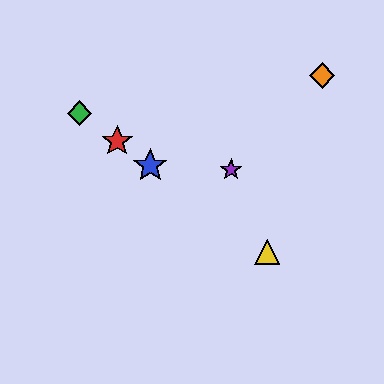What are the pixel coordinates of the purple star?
The purple star is at (231, 170).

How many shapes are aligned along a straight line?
4 shapes (the red star, the blue star, the green diamond, the yellow triangle) are aligned along a straight line.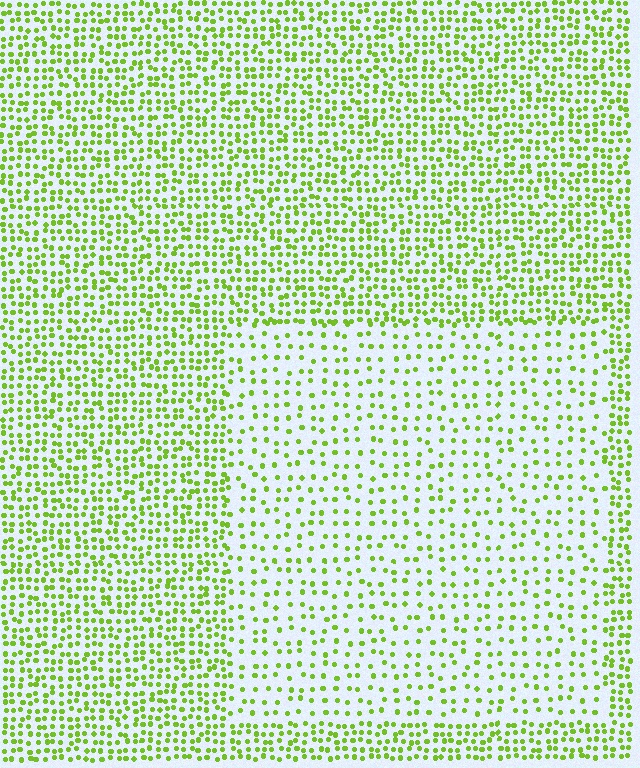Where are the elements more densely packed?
The elements are more densely packed outside the rectangle boundary.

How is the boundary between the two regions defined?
The boundary is defined by a change in element density (approximately 2.1x ratio). All elements are the same color, size, and shape.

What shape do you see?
I see a rectangle.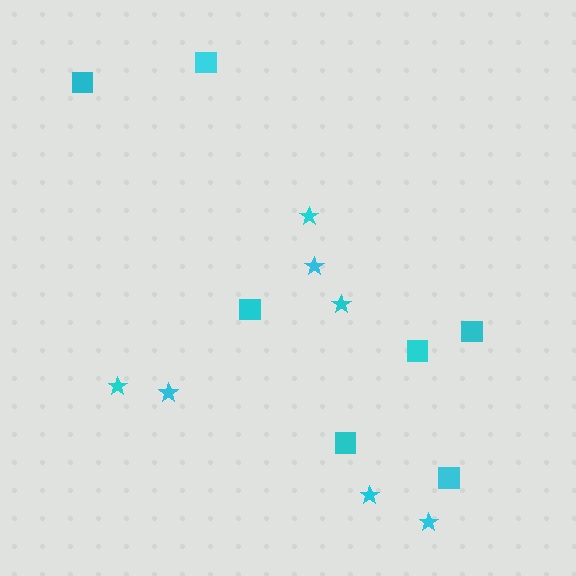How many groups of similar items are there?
There are 2 groups: one group of stars (7) and one group of squares (7).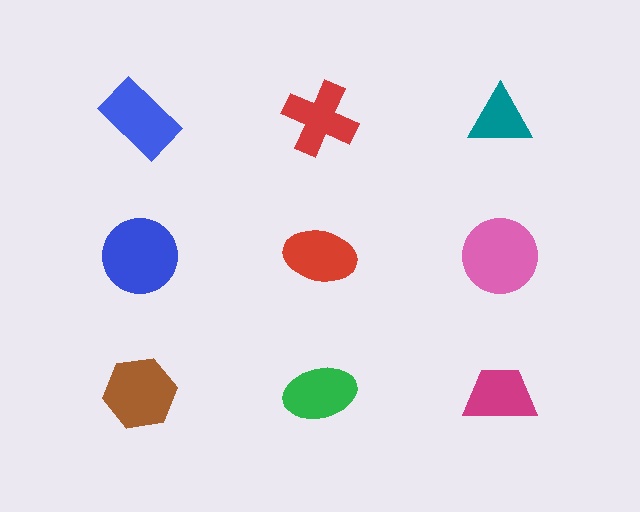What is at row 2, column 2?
A red ellipse.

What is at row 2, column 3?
A pink circle.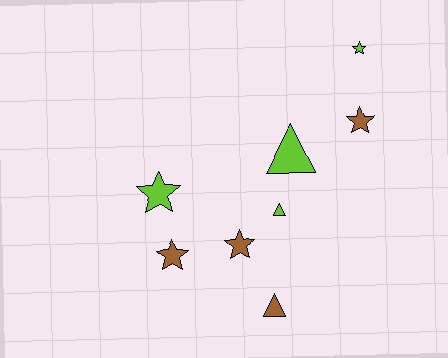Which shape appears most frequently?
Star, with 5 objects.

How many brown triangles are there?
There is 1 brown triangle.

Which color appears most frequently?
Brown, with 4 objects.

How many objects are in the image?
There are 8 objects.